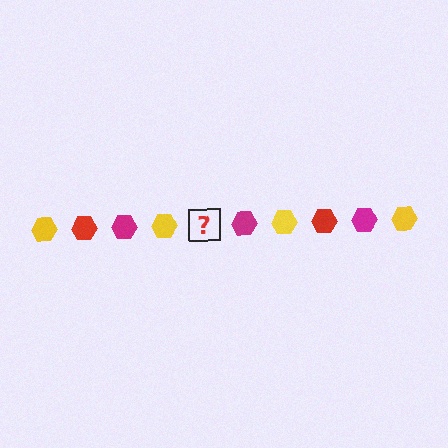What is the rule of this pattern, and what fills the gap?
The rule is that the pattern cycles through yellow, red, magenta hexagons. The gap should be filled with a red hexagon.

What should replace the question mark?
The question mark should be replaced with a red hexagon.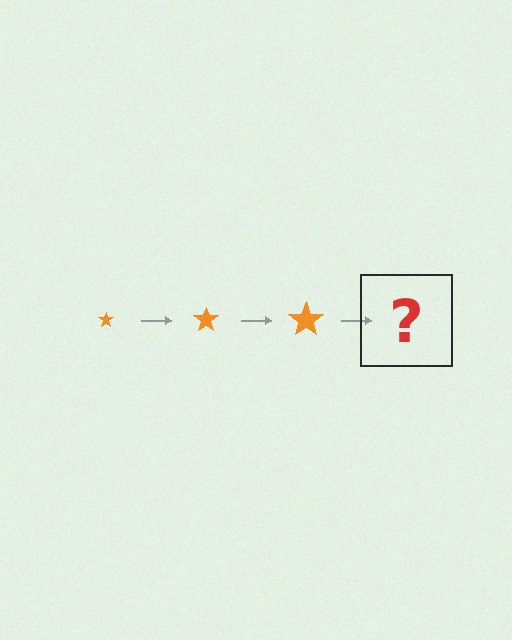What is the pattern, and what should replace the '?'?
The pattern is that the star gets progressively larger each step. The '?' should be an orange star, larger than the previous one.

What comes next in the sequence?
The next element should be an orange star, larger than the previous one.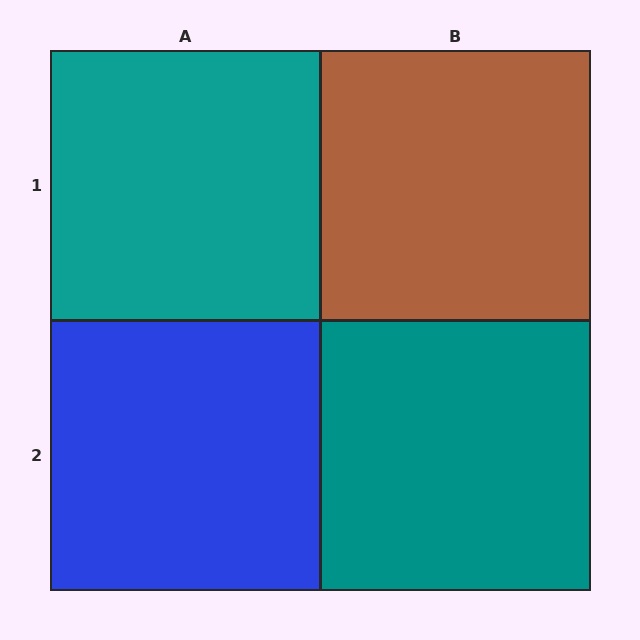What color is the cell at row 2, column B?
Teal.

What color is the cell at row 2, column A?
Blue.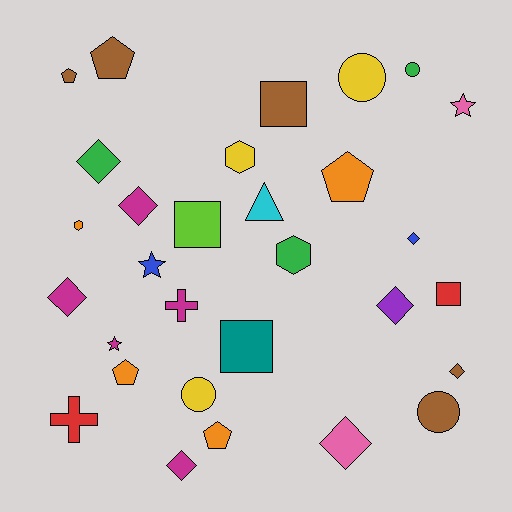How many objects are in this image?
There are 30 objects.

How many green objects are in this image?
There are 3 green objects.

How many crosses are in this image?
There are 2 crosses.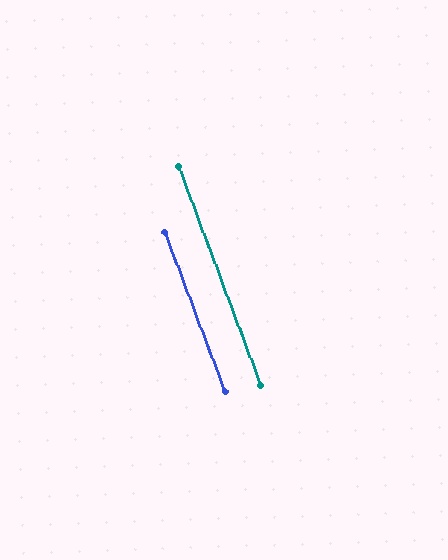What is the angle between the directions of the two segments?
Approximately 0 degrees.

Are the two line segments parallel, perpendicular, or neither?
Parallel — their directions differ by only 0.1°.